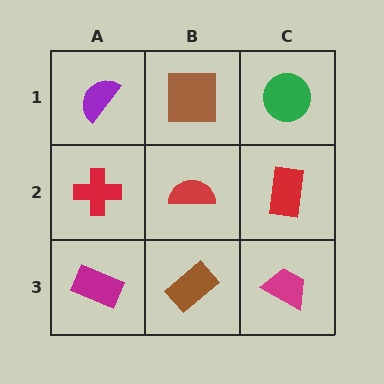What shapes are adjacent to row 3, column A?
A red cross (row 2, column A), a brown rectangle (row 3, column B).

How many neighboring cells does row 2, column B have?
4.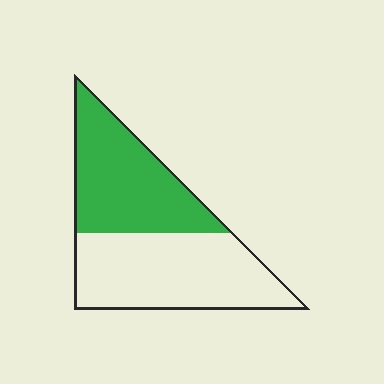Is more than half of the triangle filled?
No.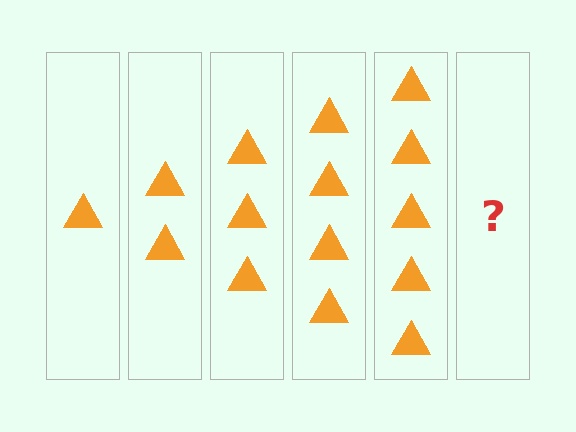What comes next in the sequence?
The next element should be 6 triangles.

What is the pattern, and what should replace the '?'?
The pattern is that each step adds one more triangle. The '?' should be 6 triangles.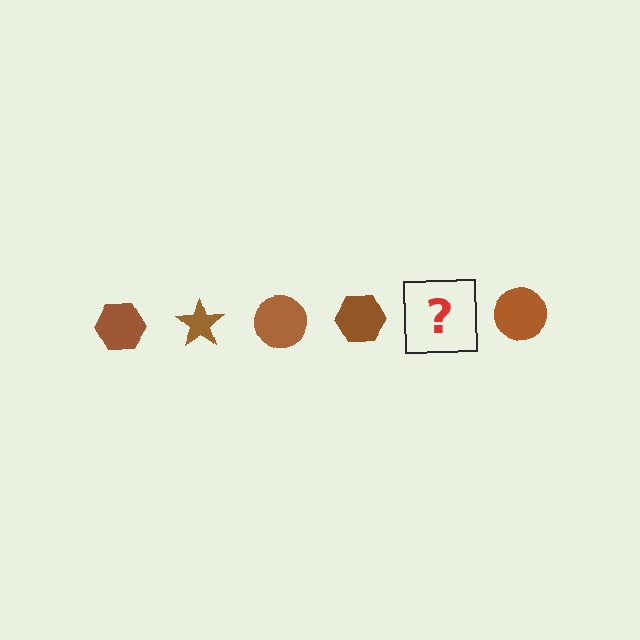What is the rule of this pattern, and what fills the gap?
The rule is that the pattern cycles through hexagon, star, circle shapes in brown. The gap should be filled with a brown star.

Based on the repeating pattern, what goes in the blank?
The blank should be a brown star.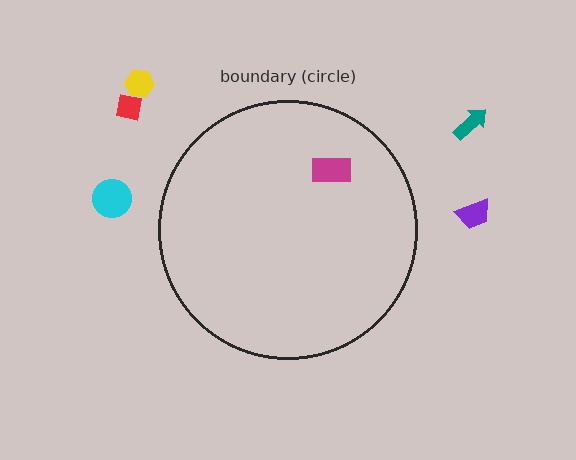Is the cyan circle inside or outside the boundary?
Outside.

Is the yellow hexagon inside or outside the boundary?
Outside.